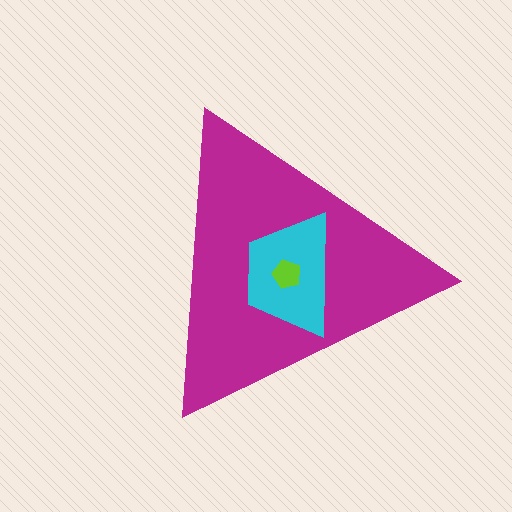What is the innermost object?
The lime pentagon.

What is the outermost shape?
The magenta triangle.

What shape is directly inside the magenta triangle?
The cyan trapezoid.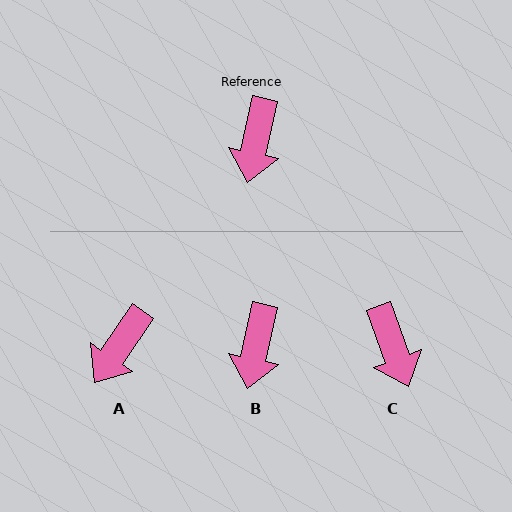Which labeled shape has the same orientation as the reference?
B.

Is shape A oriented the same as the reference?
No, it is off by about 23 degrees.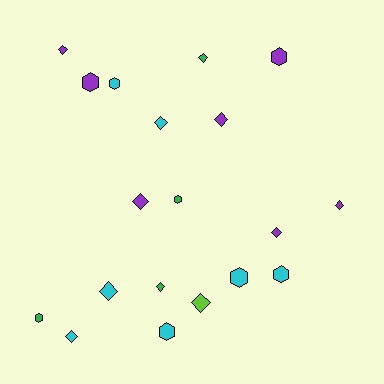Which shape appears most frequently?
Diamond, with 11 objects.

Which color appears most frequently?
Cyan, with 7 objects.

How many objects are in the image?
There are 19 objects.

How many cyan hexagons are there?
There are 4 cyan hexagons.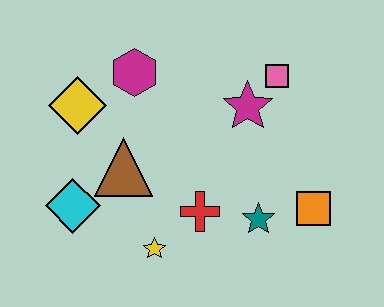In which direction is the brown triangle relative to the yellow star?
The brown triangle is above the yellow star.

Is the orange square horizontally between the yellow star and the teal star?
No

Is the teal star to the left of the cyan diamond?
No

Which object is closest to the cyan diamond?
The brown triangle is closest to the cyan diamond.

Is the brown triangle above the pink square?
No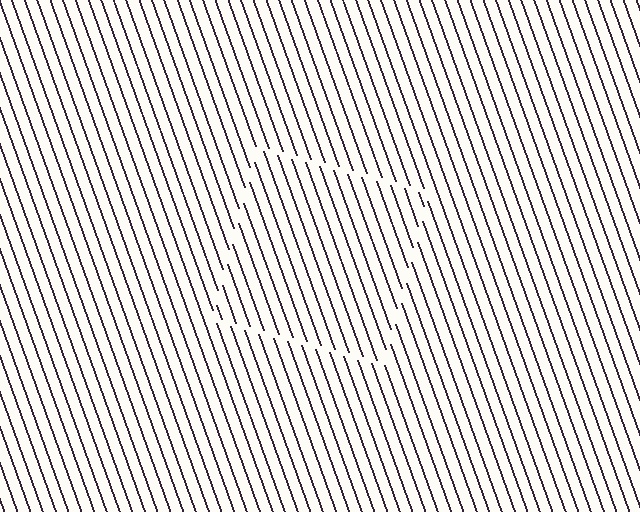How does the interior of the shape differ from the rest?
The interior of the shape contains the same grating, shifted by half a period — the contour is defined by the phase discontinuity where line-ends from the inner and outer gratings abut.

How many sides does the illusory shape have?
4 sides — the line-ends trace a square.